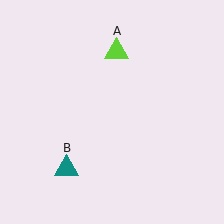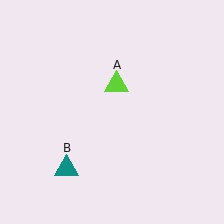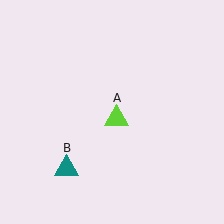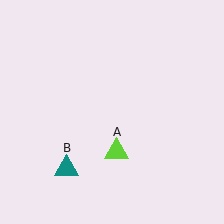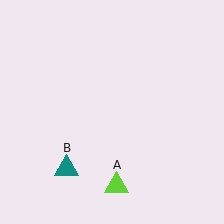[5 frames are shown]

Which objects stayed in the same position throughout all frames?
Teal triangle (object B) remained stationary.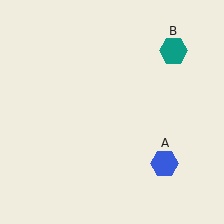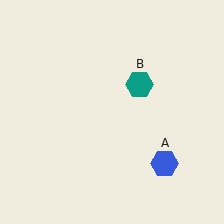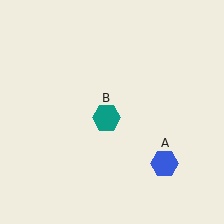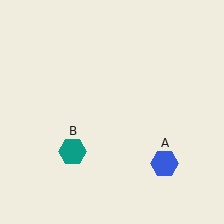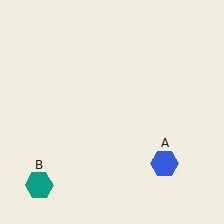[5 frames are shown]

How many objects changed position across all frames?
1 object changed position: teal hexagon (object B).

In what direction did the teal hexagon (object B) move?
The teal hexagon (object B) moved down and to the left.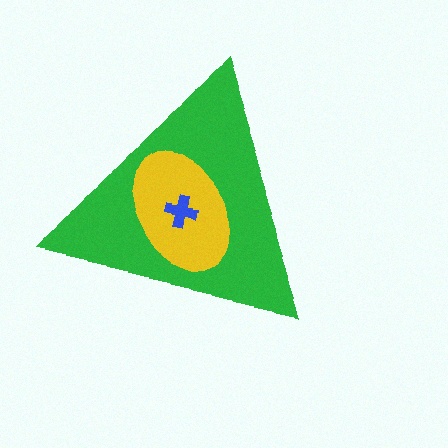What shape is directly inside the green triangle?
The yellow ellipse.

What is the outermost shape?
The green triangle.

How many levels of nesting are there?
3.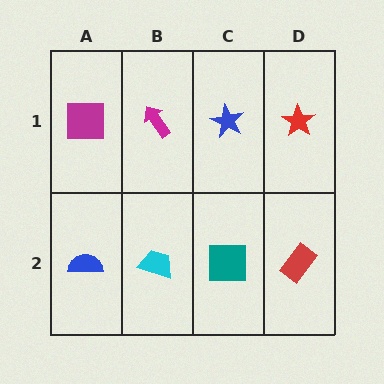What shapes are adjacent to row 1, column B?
A cyan trapezoid (row 2, column B), a magenta square (row 1, column A), a blue star (row 1, column C).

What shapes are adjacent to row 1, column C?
A teal square (row 2, column C), a magenta arrow (row 1, column B), a red star (row 1, column D).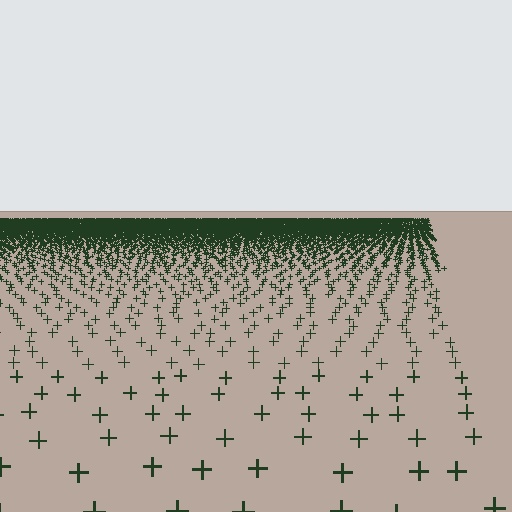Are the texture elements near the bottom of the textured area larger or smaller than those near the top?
Larger. Near the bottom, elements are closer to the viewer and appear at a bigger on-screen size.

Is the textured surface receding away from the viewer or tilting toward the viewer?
The surface is receding away from the viewer. Texture elements get smaller and denser toward the top.